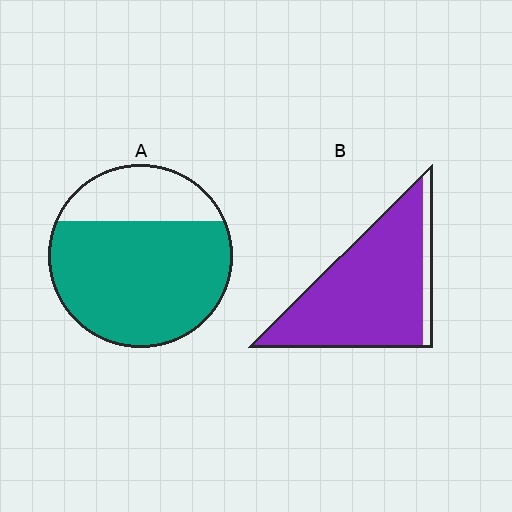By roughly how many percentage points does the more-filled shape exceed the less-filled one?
By roughly 15 percentage points (B over A).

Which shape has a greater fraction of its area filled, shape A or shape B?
Shape B.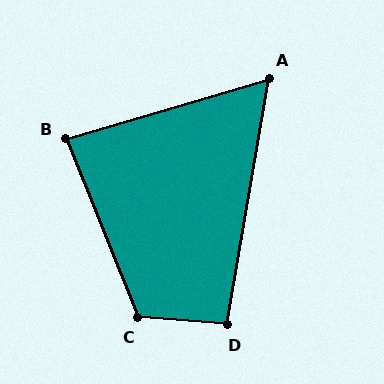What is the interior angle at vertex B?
Approximately 84 degrees (acute).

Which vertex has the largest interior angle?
C, at approximately 116 degrees.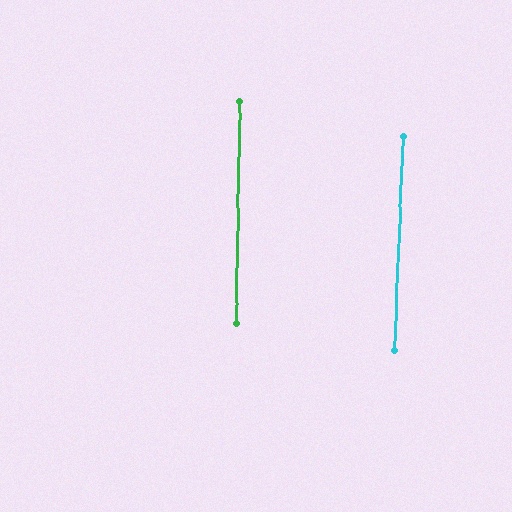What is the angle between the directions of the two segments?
Approximately 1 degree.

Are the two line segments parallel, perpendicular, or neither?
Parallel — their directions differ by only 1.0°.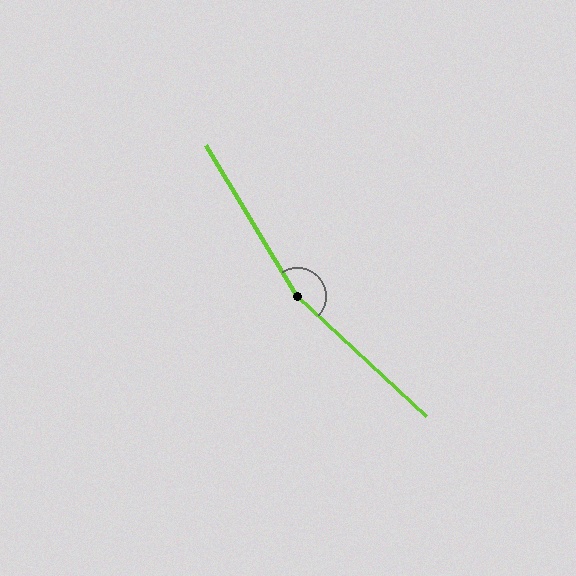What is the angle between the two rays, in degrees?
Approximately 164 degrees.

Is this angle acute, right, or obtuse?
It is obtuse.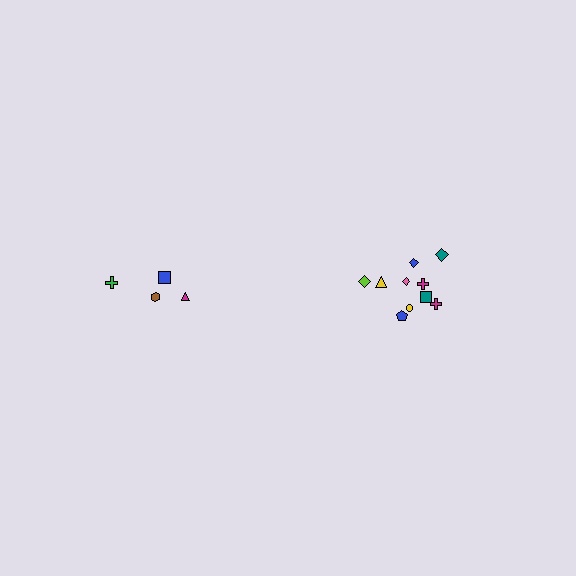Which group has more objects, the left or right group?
The right group.